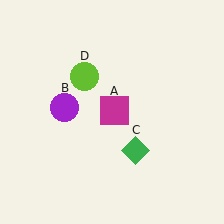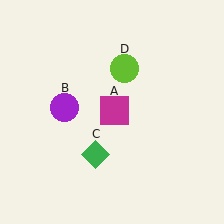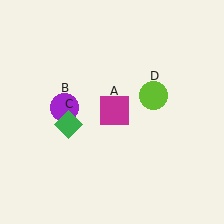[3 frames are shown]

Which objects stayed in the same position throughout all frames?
Magenta square (object A) and purple circle (object B) remained stationary.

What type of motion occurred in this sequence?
The green diamond (object C), lime circle (object D) rotated clockwise around the center of the scene.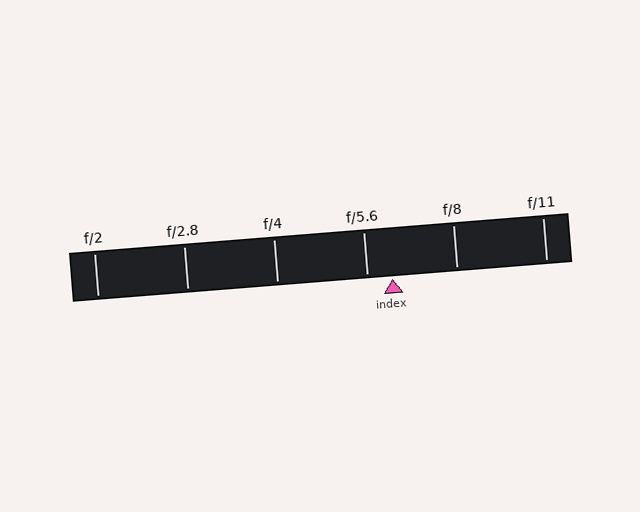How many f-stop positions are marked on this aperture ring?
There are 6 f-stop positions marked.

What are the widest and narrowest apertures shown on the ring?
The widest aperture shown is f/2 and the narrowest is f/11.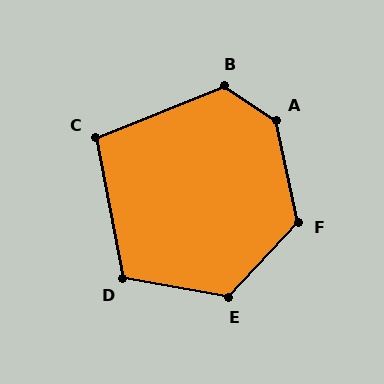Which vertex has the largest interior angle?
A, at approximately 135 degrees.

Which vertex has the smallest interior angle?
C, at approximately 101 degrees.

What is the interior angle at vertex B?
Approximately 125 degrees (obtuse).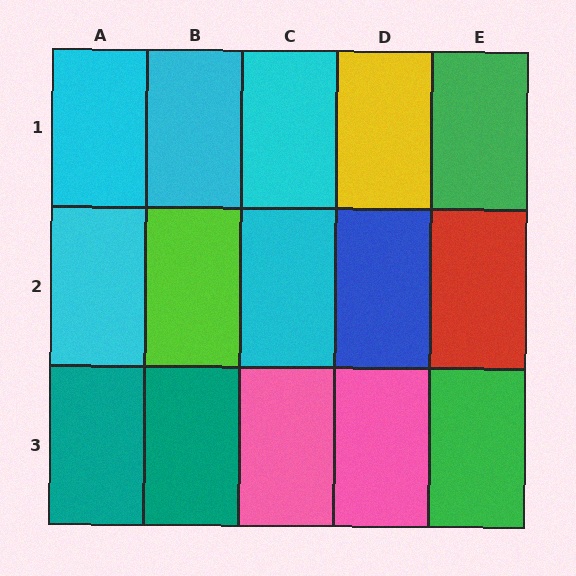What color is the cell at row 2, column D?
Blue.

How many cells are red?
1 cell is red.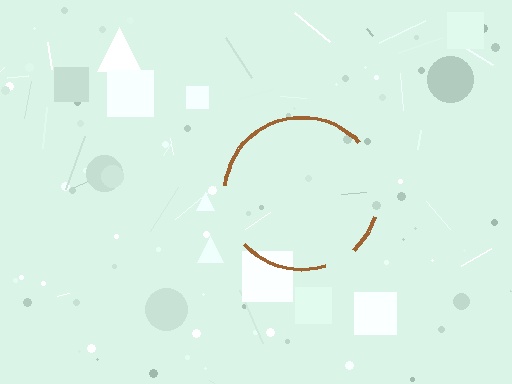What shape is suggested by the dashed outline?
The dashed outline suggests a circle.